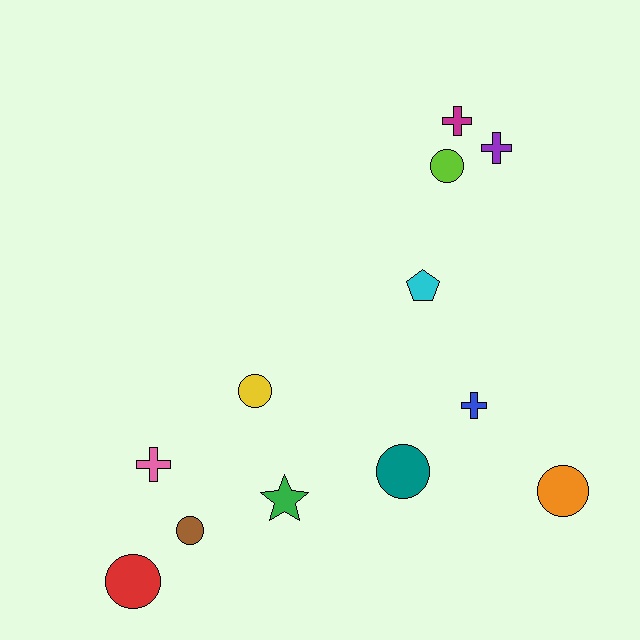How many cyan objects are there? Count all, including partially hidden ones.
There is 1 cyan object.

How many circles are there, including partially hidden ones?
There are 6 circles.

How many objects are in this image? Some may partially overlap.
There are 12 objects.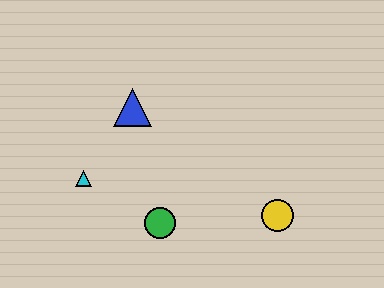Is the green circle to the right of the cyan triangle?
Yes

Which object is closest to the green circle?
The cyan triangle is closest to the green circle.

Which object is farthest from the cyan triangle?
The yellow circle is farthest from the cyan triangle.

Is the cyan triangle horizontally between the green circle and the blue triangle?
No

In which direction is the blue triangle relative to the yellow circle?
The blue triangle is to the left of the yellow circle.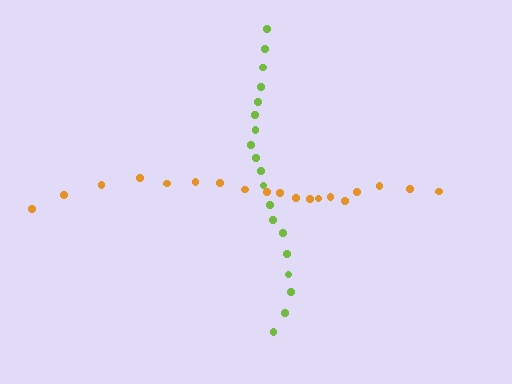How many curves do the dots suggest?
There are 2 distinct paths.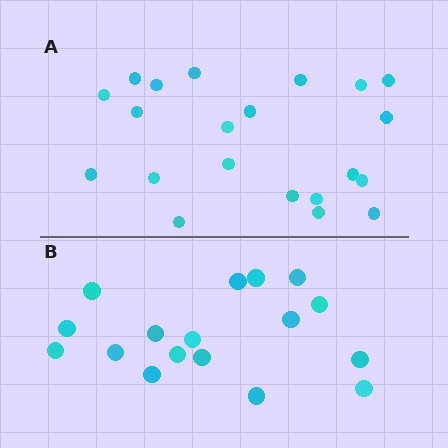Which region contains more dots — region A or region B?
Region A (the top region) has more dots.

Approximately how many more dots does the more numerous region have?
Region A has about 4 more dots than region B.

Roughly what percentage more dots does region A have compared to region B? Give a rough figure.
About 25% more.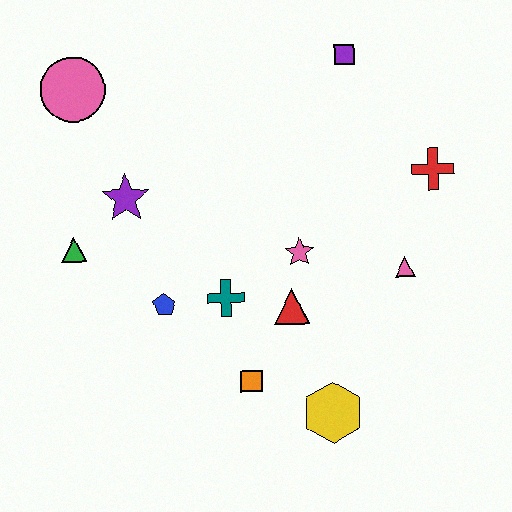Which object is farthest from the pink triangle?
The pink circle is farthest from the pink triangle.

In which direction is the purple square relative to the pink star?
The purple square is above the pink star.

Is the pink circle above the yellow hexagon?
Yes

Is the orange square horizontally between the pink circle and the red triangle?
Yes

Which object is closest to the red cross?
The pink triangle is closest to the red cross.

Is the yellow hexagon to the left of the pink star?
No